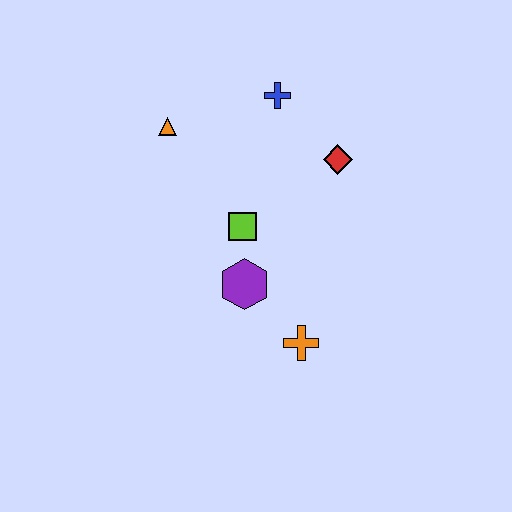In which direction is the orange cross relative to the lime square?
The orange cross is below the lime square.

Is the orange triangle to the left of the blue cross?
Yes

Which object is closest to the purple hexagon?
The lime square is closest to the purple hexagon.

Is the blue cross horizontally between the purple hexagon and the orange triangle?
No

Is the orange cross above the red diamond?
No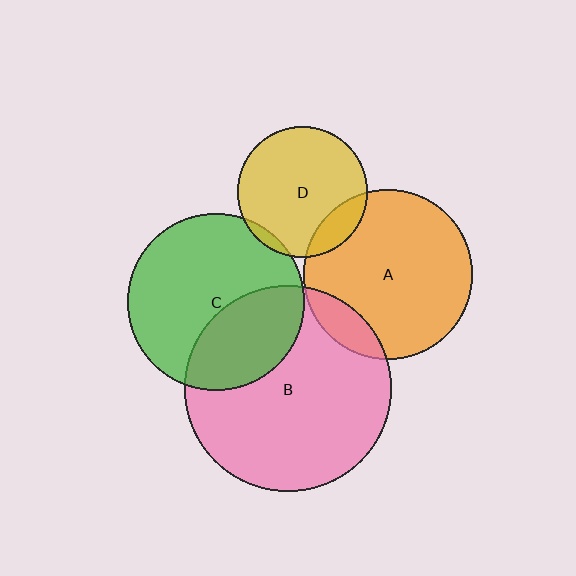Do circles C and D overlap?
Yes.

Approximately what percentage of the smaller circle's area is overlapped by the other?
Approximately 5%.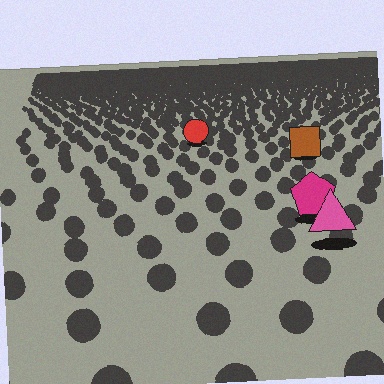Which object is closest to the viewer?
The pink triangle is closest. The texture marks near it are larger and more spread out.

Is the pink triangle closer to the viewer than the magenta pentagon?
Yes. The pink triangle is closer — you can tell from the texture gradient: the ground texture is coarser near it.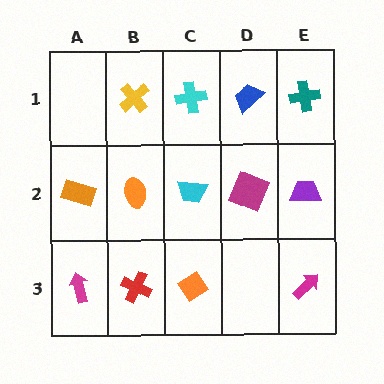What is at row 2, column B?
An orange ellipse.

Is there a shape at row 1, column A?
No, that cell is empty.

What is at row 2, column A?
An orange rectangle.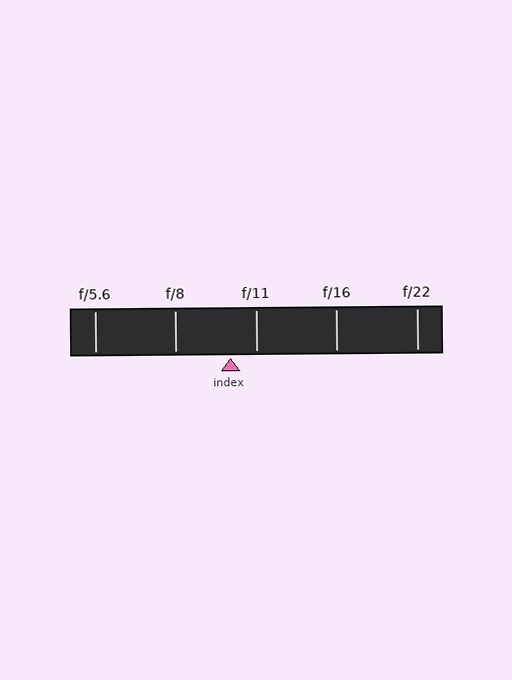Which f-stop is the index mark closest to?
The index mark is closest to f/11.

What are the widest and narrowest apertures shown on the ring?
The widest aperture shown is f/5.6 and the narrowest is f/22.